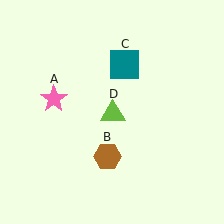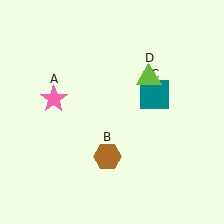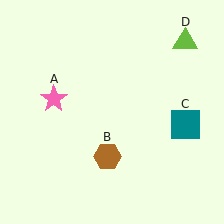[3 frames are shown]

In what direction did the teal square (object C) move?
The teal square (object C) moved down and to the right.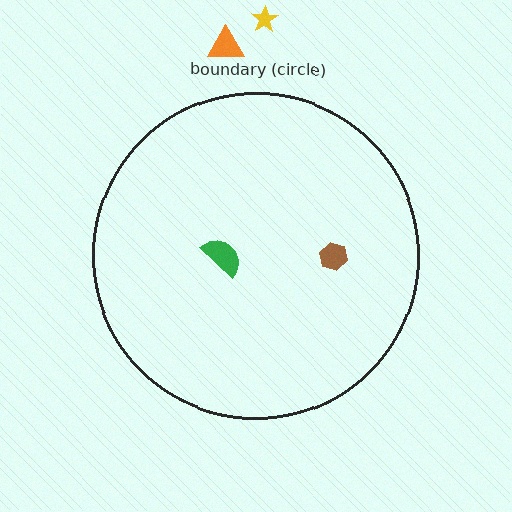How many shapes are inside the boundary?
2 inside, 2 outside.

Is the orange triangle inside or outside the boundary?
Outside.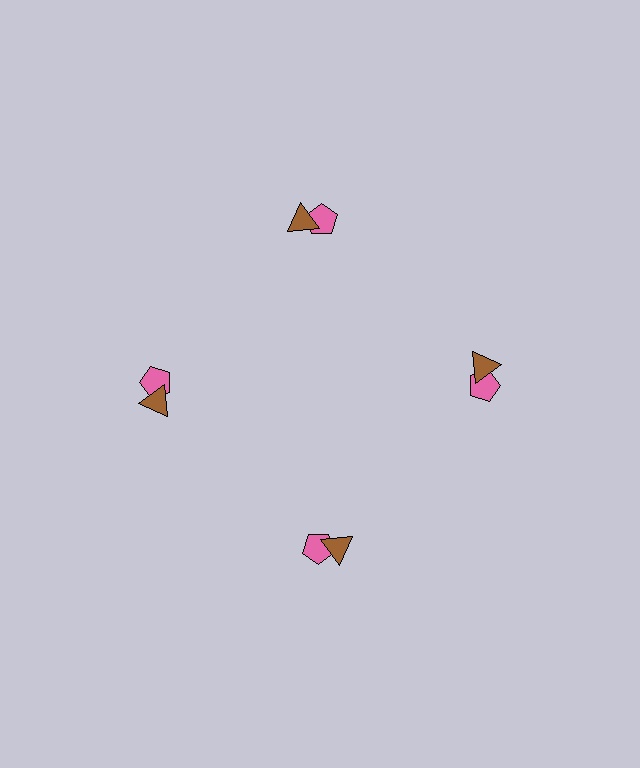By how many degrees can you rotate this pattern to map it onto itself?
The pattern maps onto itself every 90 degrees of rotation.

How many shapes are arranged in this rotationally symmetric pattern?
There are 8 shapes, arranged in 4 groups of 2.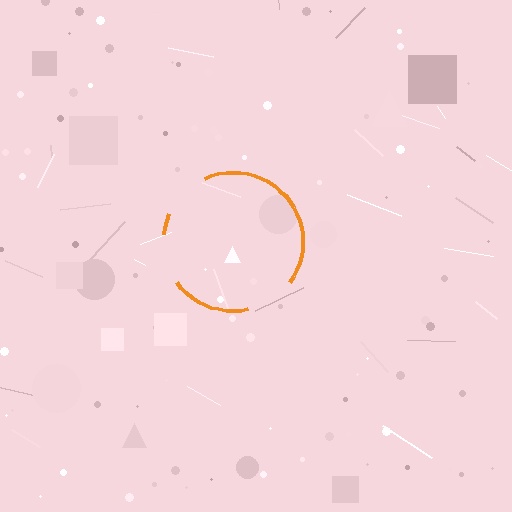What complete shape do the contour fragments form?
The contour fragments form a circle.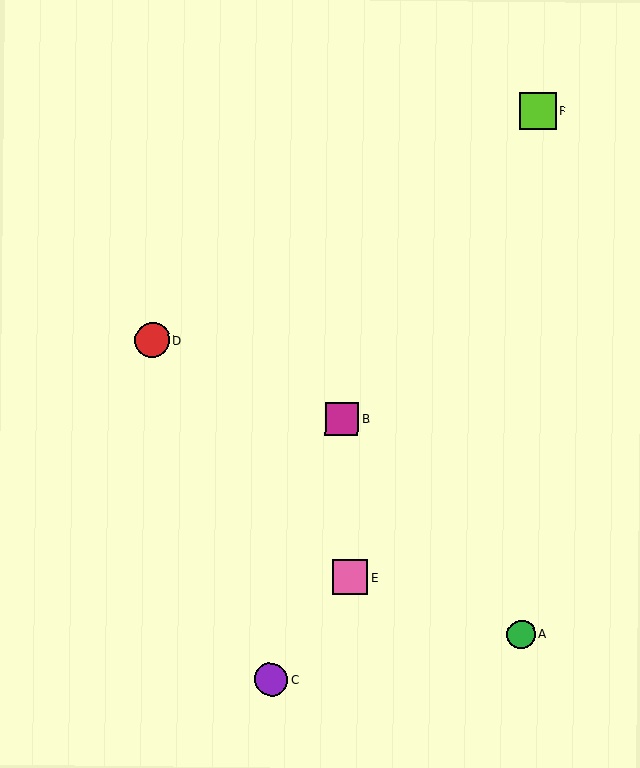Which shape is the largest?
The lime square (labeled F) is the largest.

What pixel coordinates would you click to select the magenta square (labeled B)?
Click at (342, 419) to select the magenta square B.